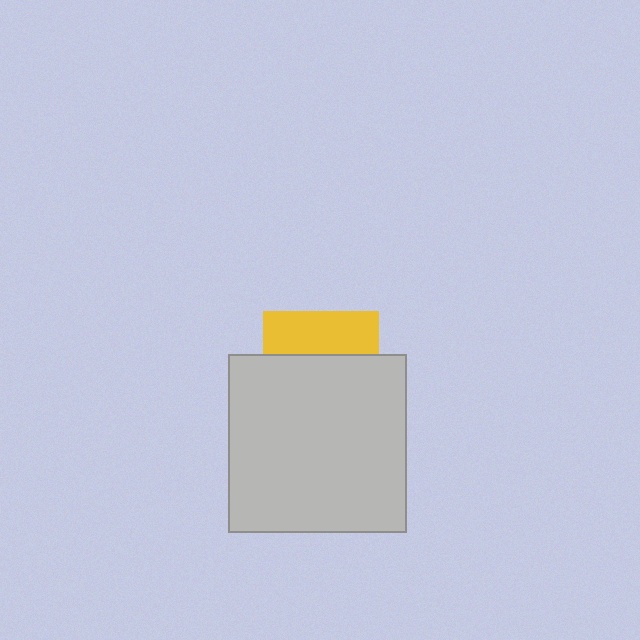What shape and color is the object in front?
The object in front is a light gray square.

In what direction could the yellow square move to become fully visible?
The yellow square could move up. That would shift it out from behind the light gray square entirely.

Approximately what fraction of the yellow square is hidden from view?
Roughly 64% of the yellow square is hidden behind the light gray square.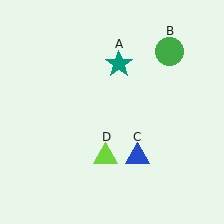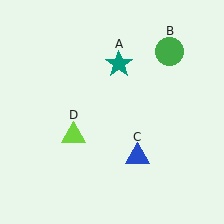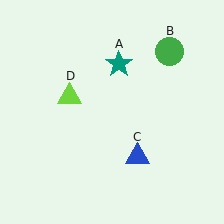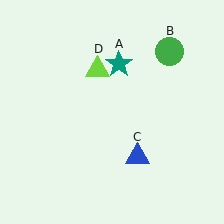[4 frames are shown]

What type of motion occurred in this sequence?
The lime triangle (object D) rotated clockwise around the center of the scene.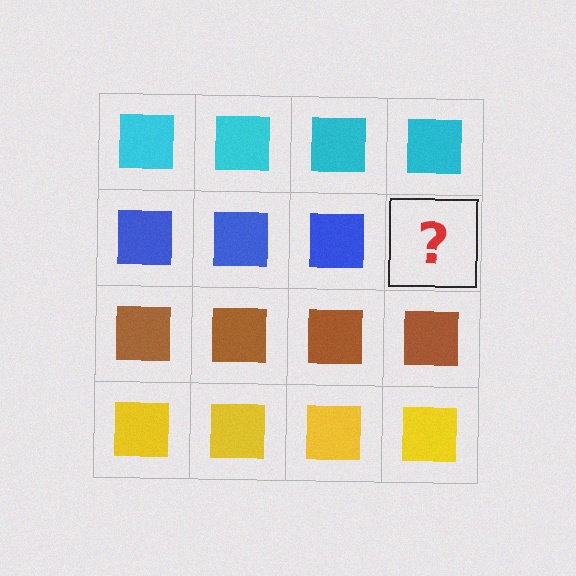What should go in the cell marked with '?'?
The missing cell should contain a blue square.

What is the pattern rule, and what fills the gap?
The rule is that each row has a consistent color. The gap should be filled with a blue square.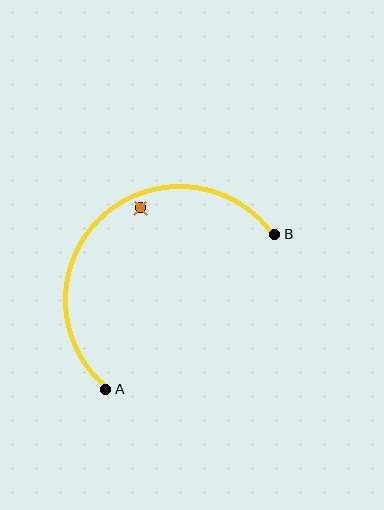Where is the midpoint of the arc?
The arc midpoint is the point on the curve farthest from the straight line joining A and B. It sits above and to the left of that line.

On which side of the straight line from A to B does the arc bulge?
The arc bulges above and to the left of the straight line connecting A and B.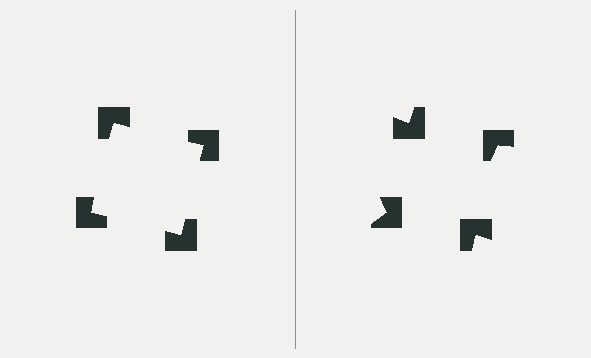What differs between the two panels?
The notched squares are positioned identically on both sides; only the wedge orientations differ. On the left they align to a square; on the right they are misaligned.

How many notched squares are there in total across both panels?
8 — 4 on each side.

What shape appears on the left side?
An illusory square.